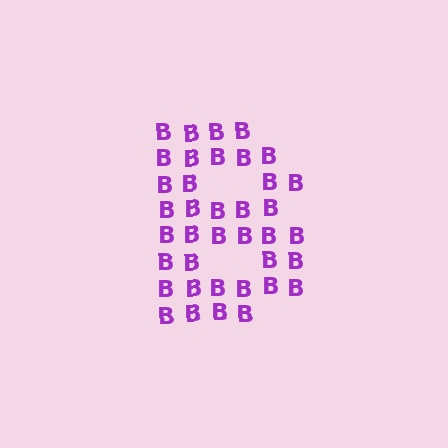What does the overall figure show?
The overall figure shows the letter B.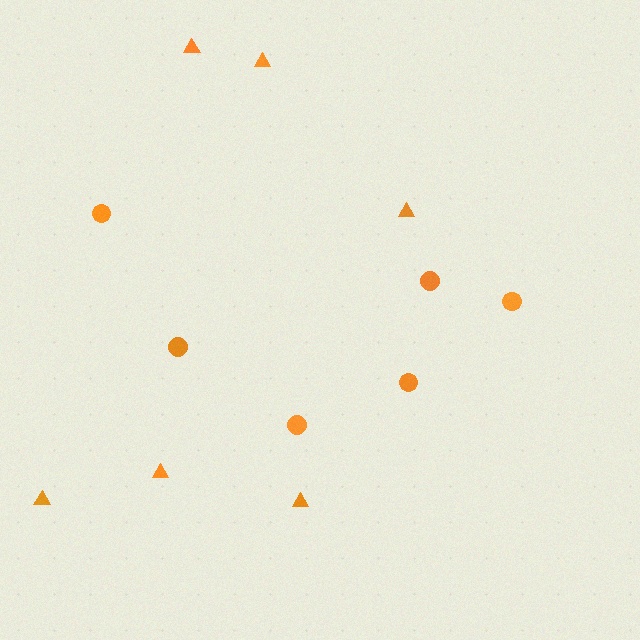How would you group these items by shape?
There are 2 groups: one group of triangles (6) and one group of circles (6).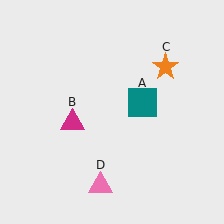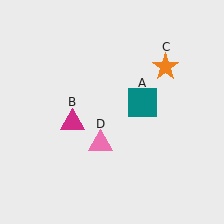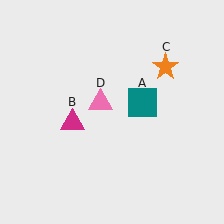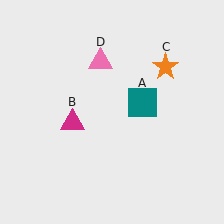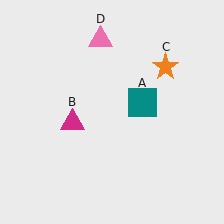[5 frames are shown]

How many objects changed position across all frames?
1 object changed position: pink triangle (object D).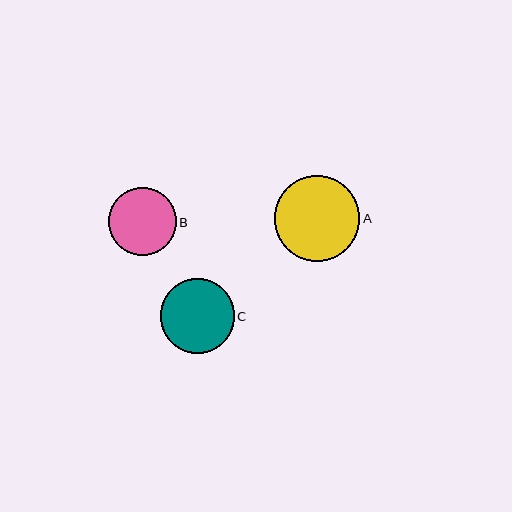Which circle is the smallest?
Circle B is the smallest with a size of approximately 68 pixels.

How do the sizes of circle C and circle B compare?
Circle C and circle B are approximately the same size.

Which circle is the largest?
Circle A is the largest with a size of approximately 85 pixels.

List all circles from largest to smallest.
From largest to smallest: A, C, B.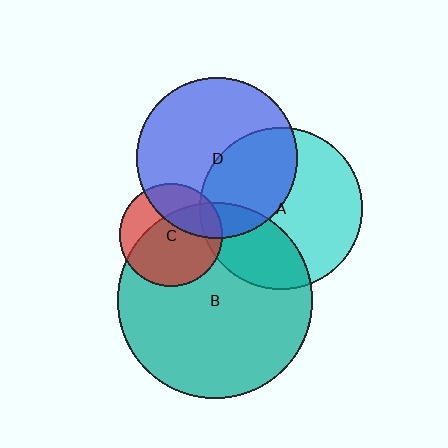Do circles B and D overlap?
Yes.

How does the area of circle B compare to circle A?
Approximately 1.4 times.